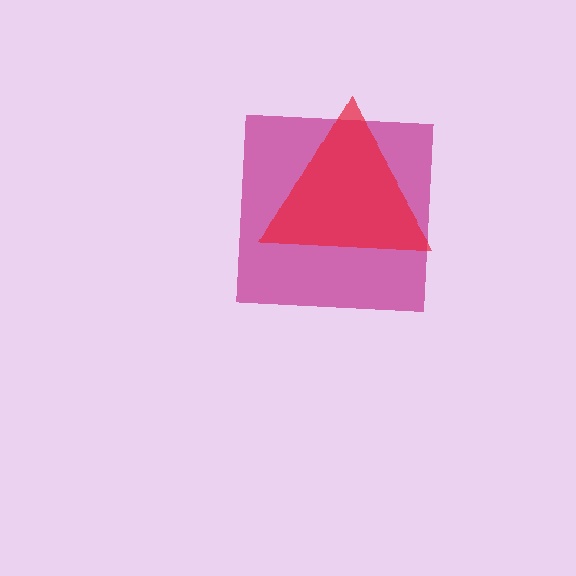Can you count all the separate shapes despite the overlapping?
Yes, there are 2 separate shapes.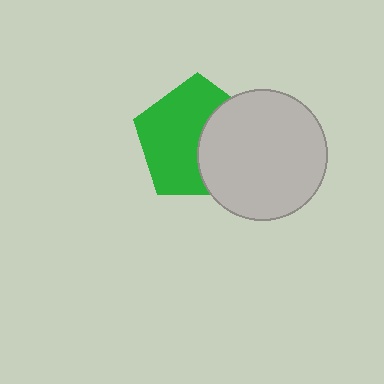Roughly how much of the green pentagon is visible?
About half of it is visible (roughly 61%).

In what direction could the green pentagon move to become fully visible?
The green pentagon could move left. That would shift it out from behind the light gray circle entirely.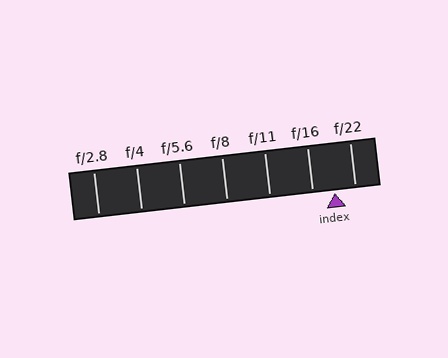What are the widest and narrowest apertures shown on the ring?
The widest aperture shown is f/2.8 and the narrowest is f/22.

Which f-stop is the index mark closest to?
The index mark is closest to f/22.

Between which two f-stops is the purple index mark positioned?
The index mark is between f/16 and f/22.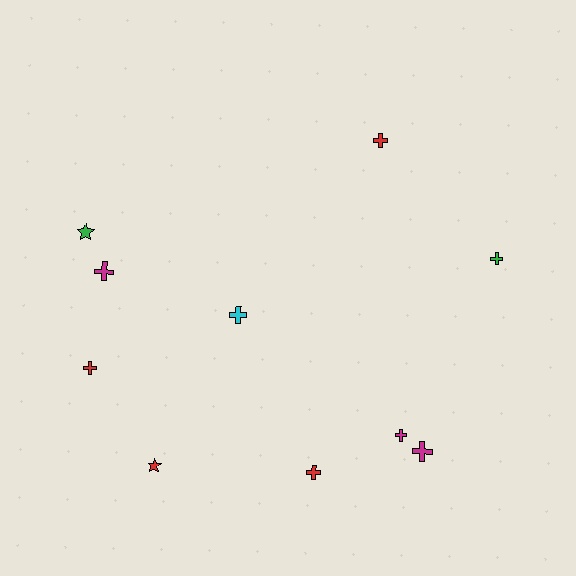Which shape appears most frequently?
Cross, with 8 objects.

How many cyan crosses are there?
There is 1 cyan cross.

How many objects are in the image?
There are 10 objects.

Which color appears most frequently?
Red, with 4 objects.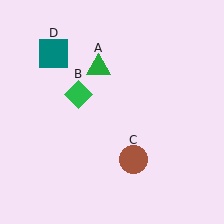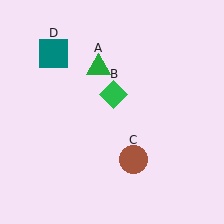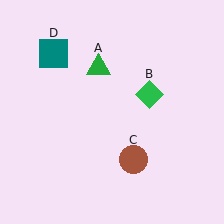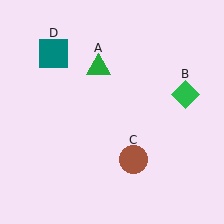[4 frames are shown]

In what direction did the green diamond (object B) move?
The green diamond (object B) moved right.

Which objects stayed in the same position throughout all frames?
Green triangle (object A) and brown circle (object C) and teal square (object D) remained stationary.